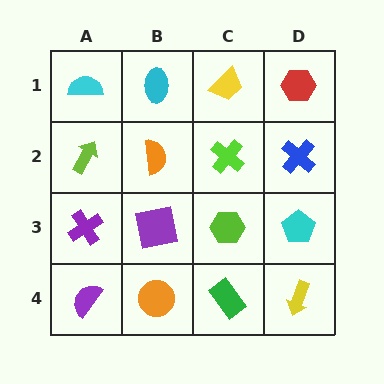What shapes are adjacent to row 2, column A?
A cyan semicircle (row 1, column A), a purple cross (row 3, column A), an orange semicircle (row 2, column B).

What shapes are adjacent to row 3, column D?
A blue cross (row 2, column D), a yellow arrow (row 4, column D), a lime hexagon (row 3, column C).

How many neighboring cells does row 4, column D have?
2.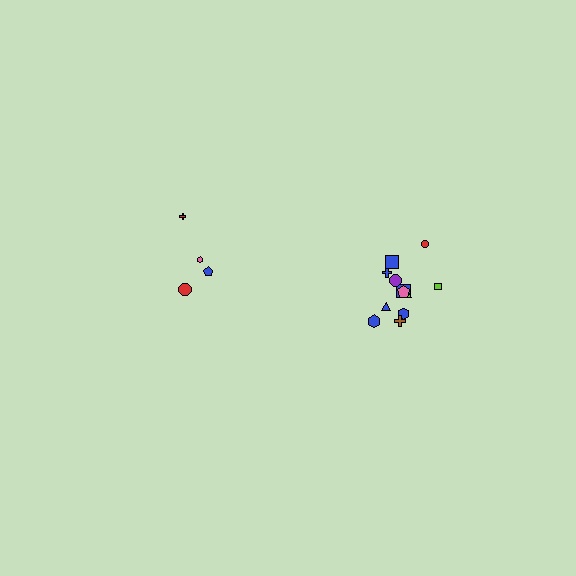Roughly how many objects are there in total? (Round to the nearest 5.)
Roughly 15 objects in total.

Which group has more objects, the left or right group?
The right group.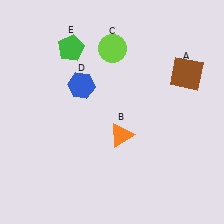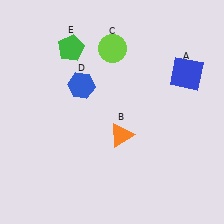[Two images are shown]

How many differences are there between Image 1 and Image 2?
There is 1 difference between the two images.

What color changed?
The square (A) changed from brown in Image 1 to blue in Image 2.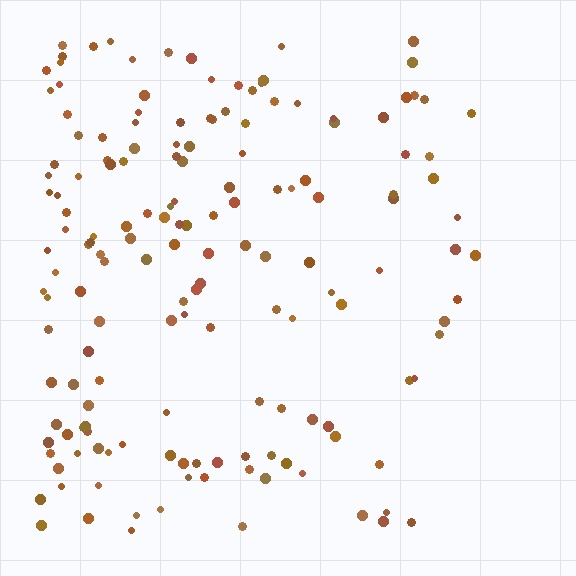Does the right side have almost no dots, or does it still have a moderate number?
Still a moderate number, just noticeably fewer than the left.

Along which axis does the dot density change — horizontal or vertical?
Horizontal.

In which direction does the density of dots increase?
From right to left, with the left side densest.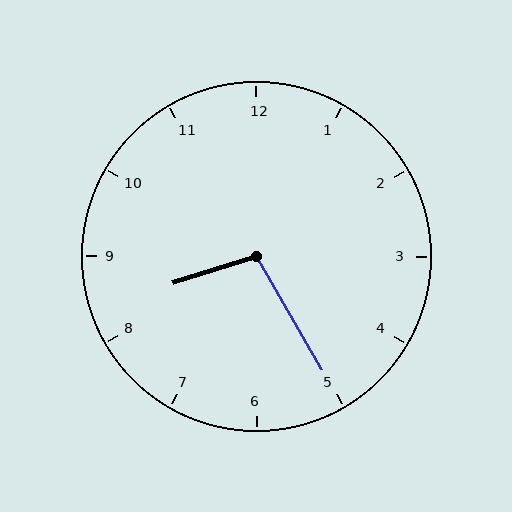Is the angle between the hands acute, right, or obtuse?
It is obtuse.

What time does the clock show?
8:25.